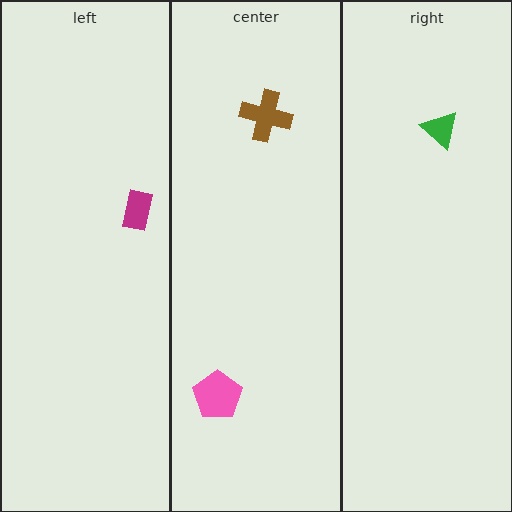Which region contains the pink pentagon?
The center region.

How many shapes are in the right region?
1.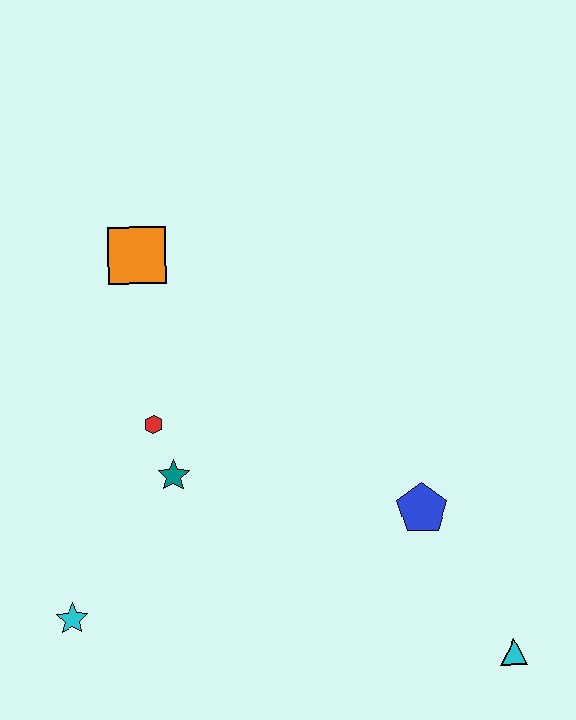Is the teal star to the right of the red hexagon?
Yes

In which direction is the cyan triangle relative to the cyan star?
The cyan triangle is to the right of the cyan star.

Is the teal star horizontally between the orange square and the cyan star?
No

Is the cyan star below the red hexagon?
Yes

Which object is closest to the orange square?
The red hexagon is closest to the orange square.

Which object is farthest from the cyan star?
The cyan triangle is farthest from the cyan star.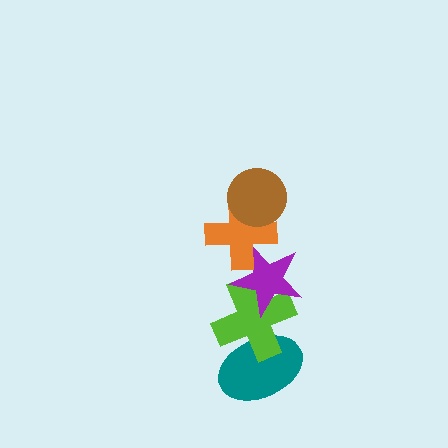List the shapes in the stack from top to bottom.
From top to bottom: the brown circle, the orange cross, the purple star, the lime cross, the teal ellipse.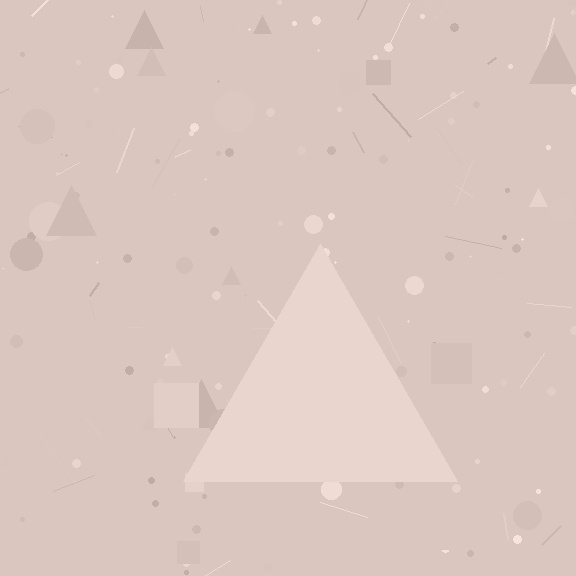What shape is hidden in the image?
A triangle is hidden in the image.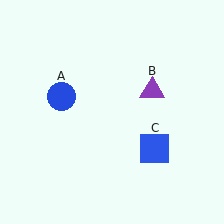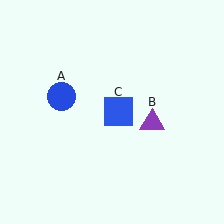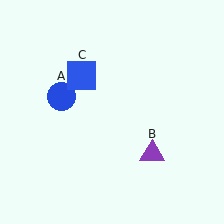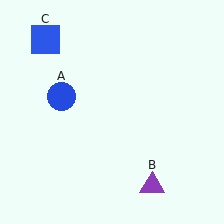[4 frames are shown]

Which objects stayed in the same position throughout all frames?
Blue circle (object A) remained stationary.